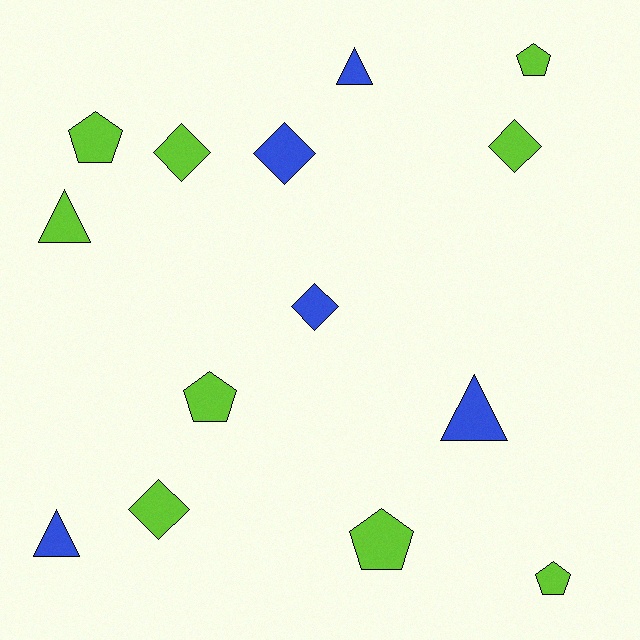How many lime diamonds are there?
There are 3 lime diamonds.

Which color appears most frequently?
Lime, with 9 objects.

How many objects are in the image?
There are 14 objects.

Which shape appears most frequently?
Diamond, with 5 objects.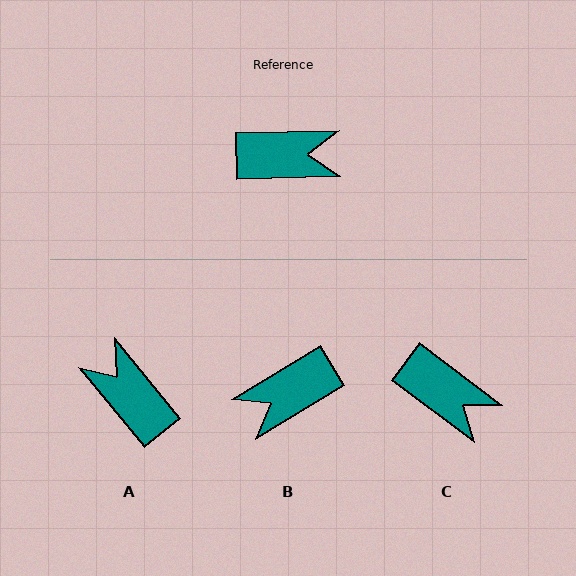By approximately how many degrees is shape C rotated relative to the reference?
Approximately 38 degrees clockwise.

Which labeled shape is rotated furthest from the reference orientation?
B, about 150 degrees away.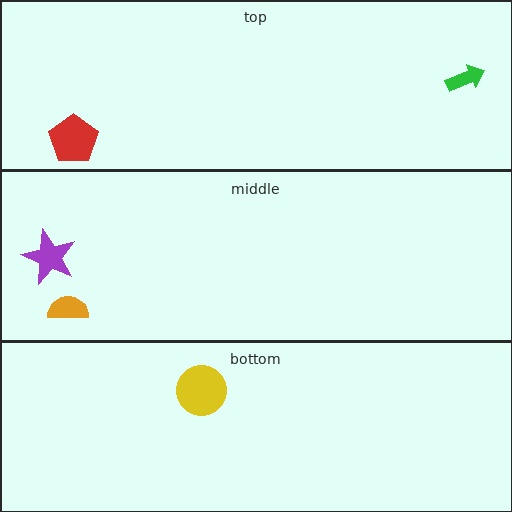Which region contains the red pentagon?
The top region.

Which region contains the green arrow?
The top region.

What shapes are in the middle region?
The purple star, the orange semicircle.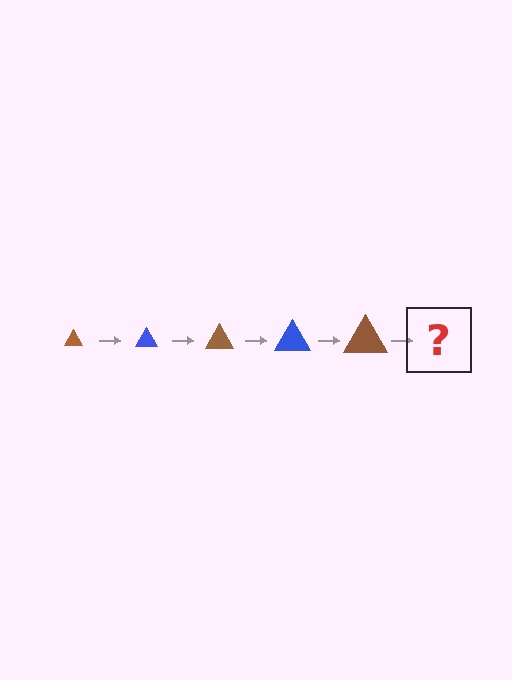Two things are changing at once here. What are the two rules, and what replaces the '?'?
The two rules are that the triangle grows larger each step and the color cycles through brown and blue. The '?' should be a blue triangle, larger than the previous one.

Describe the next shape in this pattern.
It should be a blue triangle, larger than the previous one.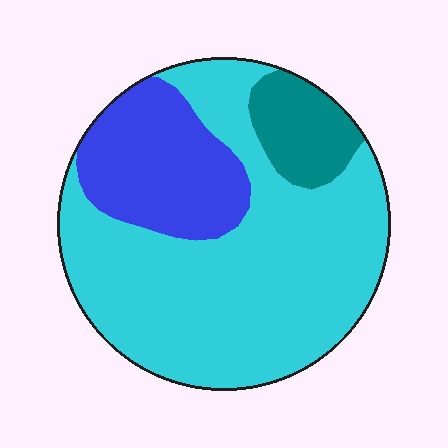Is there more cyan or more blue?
Cyan.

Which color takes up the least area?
Teal, at roughly 10%.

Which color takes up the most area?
Cyan, at roughly 65%.